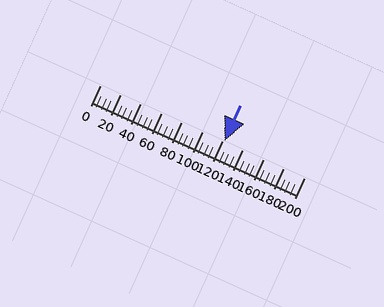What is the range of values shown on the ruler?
The ruler shows values from 0 to 200.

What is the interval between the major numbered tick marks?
The major tick marks are spaced 20 units apart.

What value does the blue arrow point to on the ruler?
The blue arrow points to approximately 122.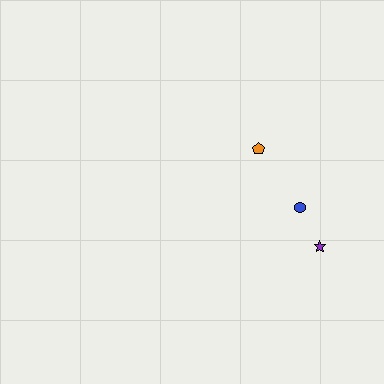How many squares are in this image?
There are no squares.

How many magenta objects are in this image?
There are no magenta objects.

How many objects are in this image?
There are 3 objects.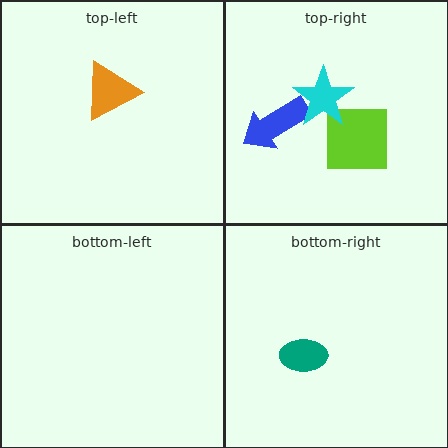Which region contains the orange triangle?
The top-left region.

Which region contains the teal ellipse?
The bottom-right region.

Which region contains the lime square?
The top-right region.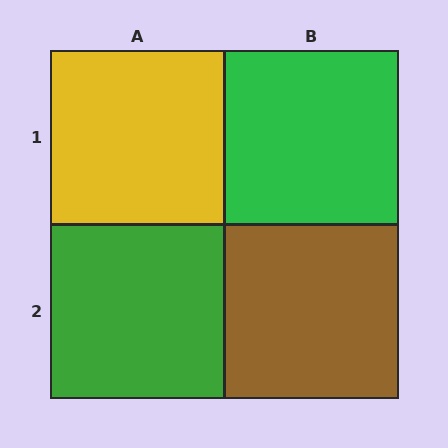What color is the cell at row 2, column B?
Brown.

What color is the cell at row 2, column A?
Green.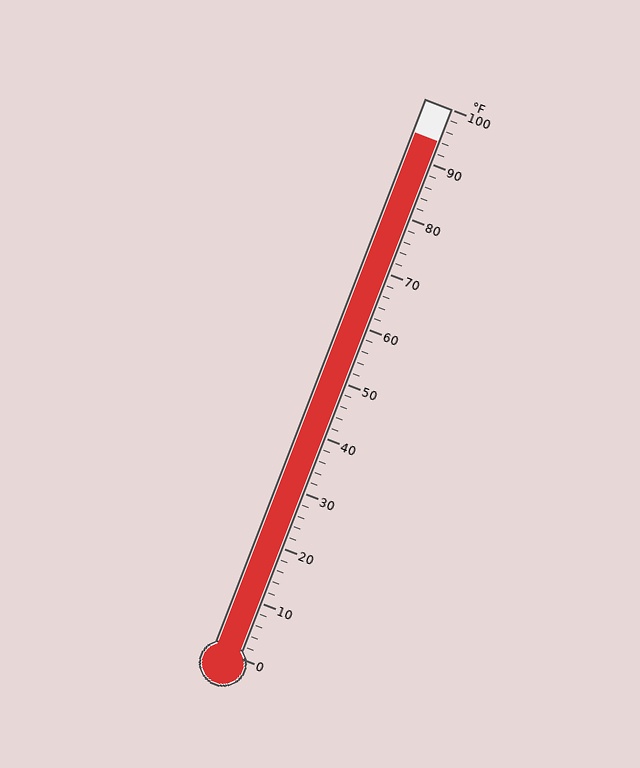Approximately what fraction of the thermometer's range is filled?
The thermometer is filled to approximately 95% of its range.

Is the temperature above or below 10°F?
The temperature is above 10°F.